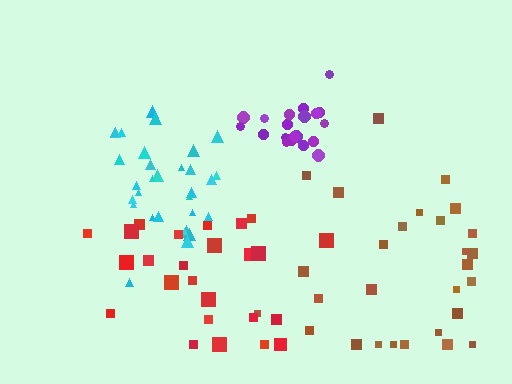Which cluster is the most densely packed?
Purple.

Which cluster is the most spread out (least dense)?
Brown.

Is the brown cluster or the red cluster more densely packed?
Red.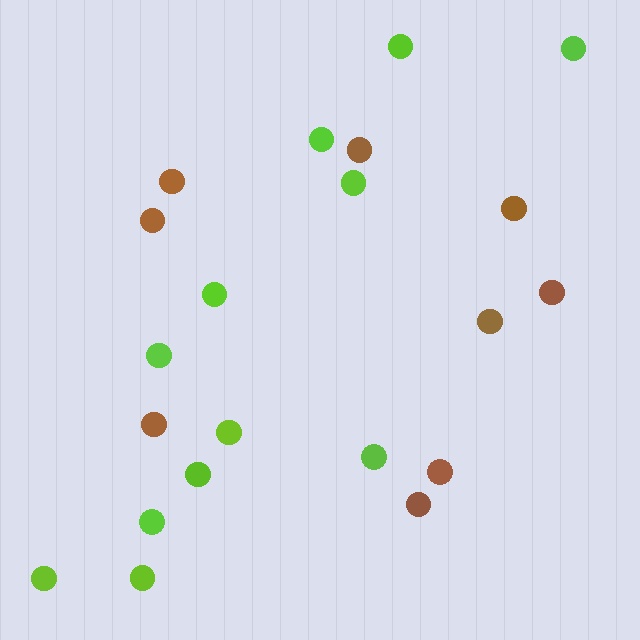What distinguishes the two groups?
There are 2 groups: one group of lime circles (12) and one group of brown circles (9).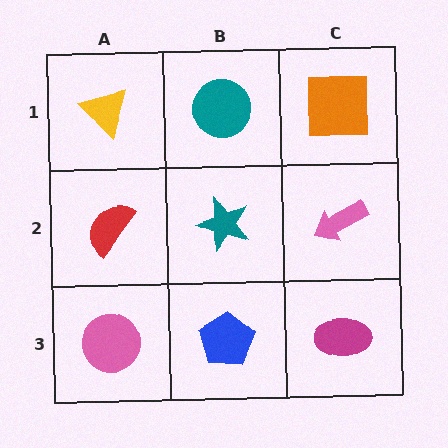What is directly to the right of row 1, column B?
An orange square.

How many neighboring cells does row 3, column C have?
2.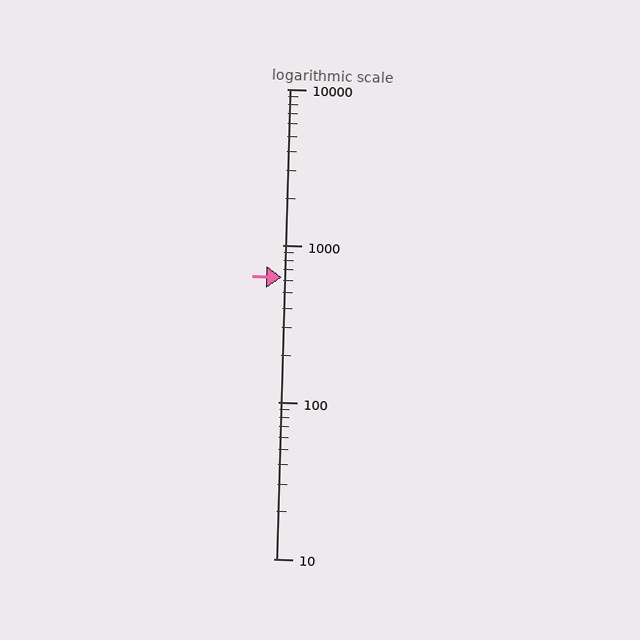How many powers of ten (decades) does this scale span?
The scale spans 3 decades, from 10 to 10000.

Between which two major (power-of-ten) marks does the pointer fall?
The pointer is between 100 and 1000.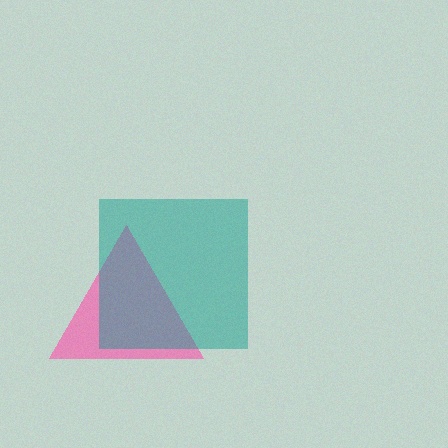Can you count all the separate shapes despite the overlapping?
Yes, there are 2 separate shapes.